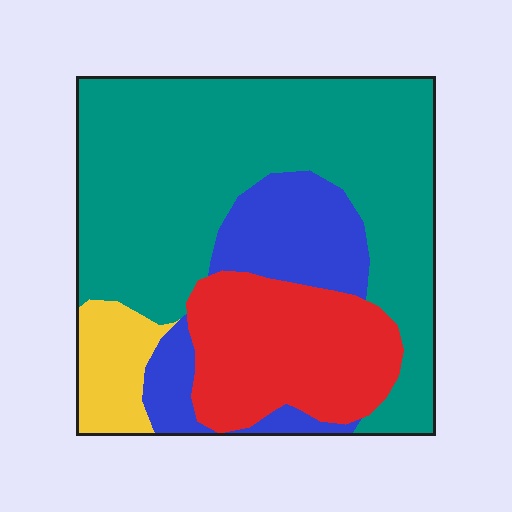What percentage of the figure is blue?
Blue takes up between a sixth and a third of the figure.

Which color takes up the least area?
Yellow, at roughly 10%.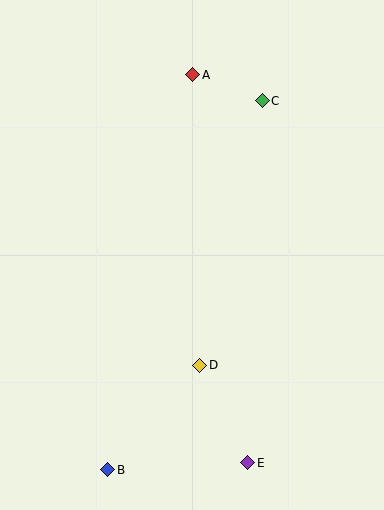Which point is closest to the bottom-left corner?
Point B is closest to the bottom-left corner.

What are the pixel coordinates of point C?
Point C is at (262, 101).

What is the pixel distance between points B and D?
The distance between B and D is 139 pixels.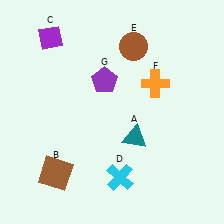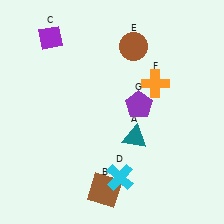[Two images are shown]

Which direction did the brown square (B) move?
The brown square (B) moved right.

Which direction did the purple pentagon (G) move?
The purple pentagon (G) moved right.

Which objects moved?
The objects that moved are: the brown square (B), the purple pentagon (G).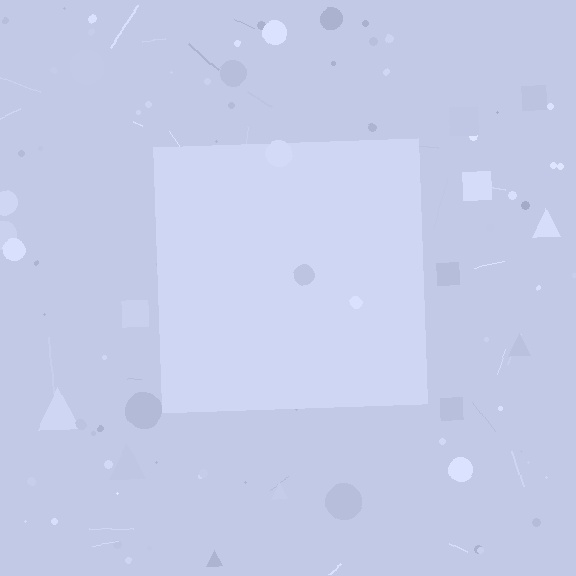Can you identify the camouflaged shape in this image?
The camouflaged shape is a square.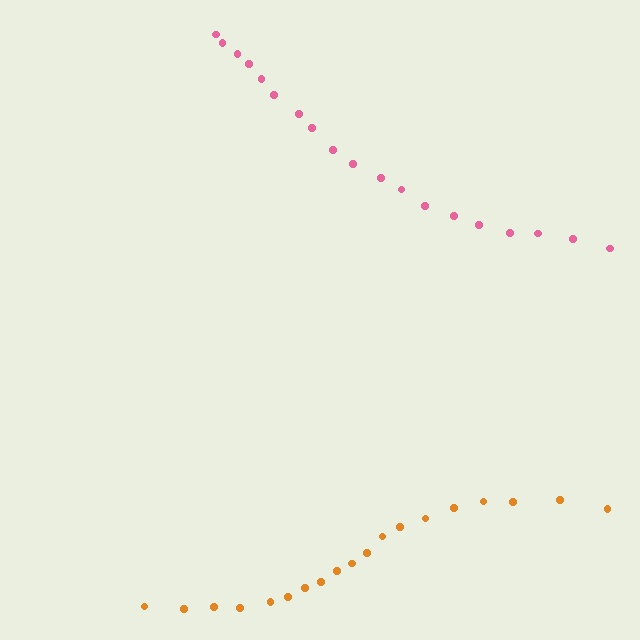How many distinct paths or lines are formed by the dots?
There are 2 distinct paths.